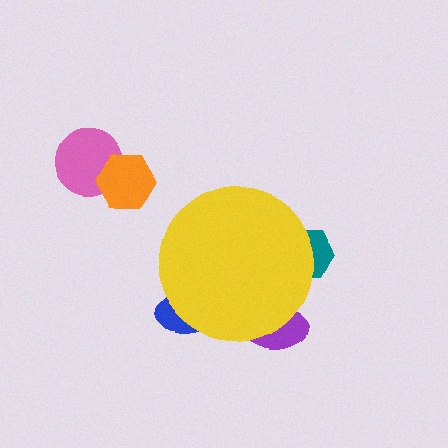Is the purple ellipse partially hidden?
Yes, the purple ellipse is partially hidden behind the yellow circle.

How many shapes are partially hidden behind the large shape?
3 shapes are partially hidden.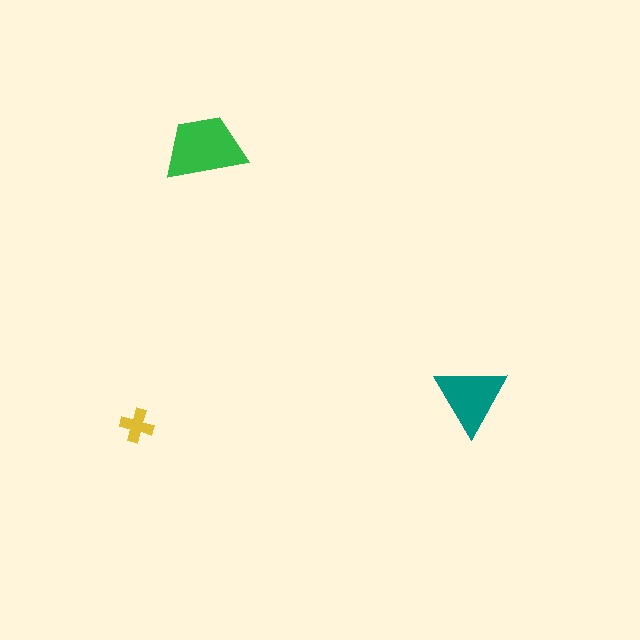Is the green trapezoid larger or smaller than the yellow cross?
Larger.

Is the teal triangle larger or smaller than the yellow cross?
Larger.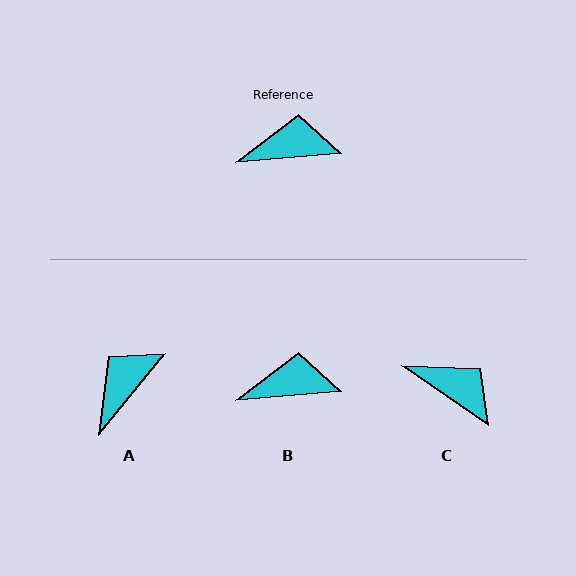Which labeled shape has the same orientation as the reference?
B.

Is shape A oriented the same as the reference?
No, it is off by about 46 degrees.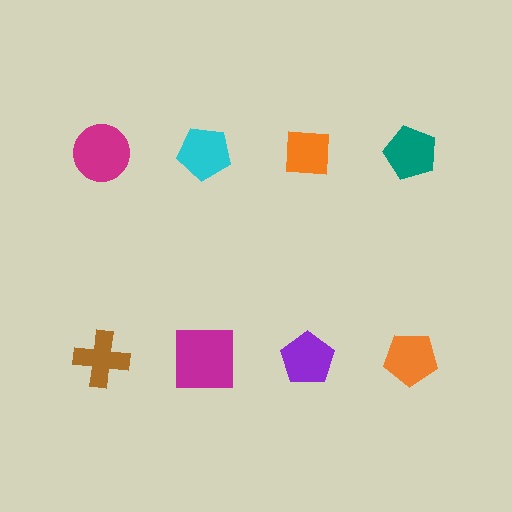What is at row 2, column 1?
A brown cross.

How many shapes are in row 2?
4 shapes.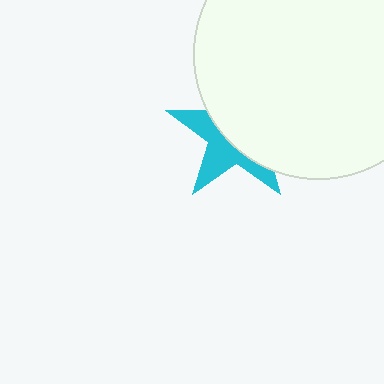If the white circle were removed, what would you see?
You would see the complete cyan star.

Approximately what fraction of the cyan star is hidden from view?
Roughly 58% of the cyan star is hidden behind the white circle.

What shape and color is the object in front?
The object in front is a white circle.